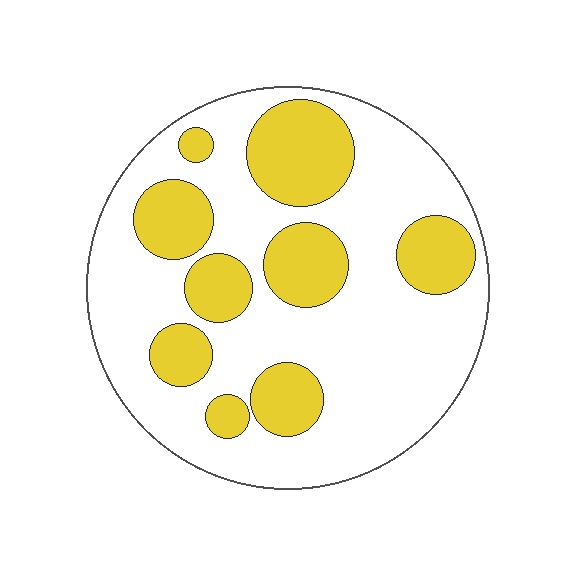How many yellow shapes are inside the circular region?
9.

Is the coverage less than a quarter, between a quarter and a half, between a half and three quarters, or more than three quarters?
Between a quarter and a half.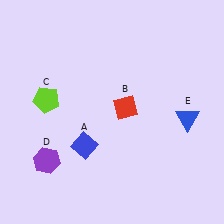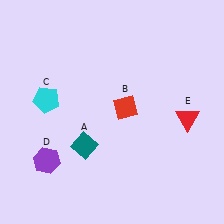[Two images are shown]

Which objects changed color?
A changed from blue to teal. C changed from lime to cyan. E changed from blue to red.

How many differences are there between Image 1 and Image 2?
There are 3 differences between the two images.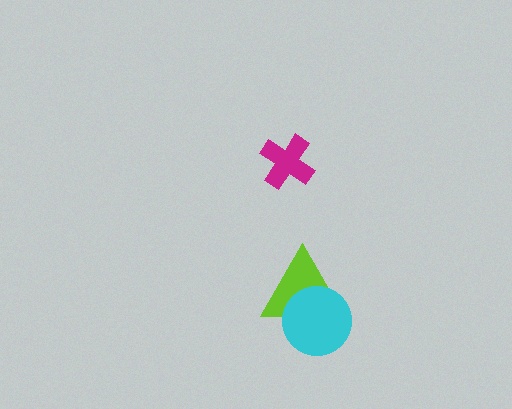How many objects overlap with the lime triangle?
1 object overlaps with the lime triangle.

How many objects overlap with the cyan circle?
1 object overlaps with the cyan circle.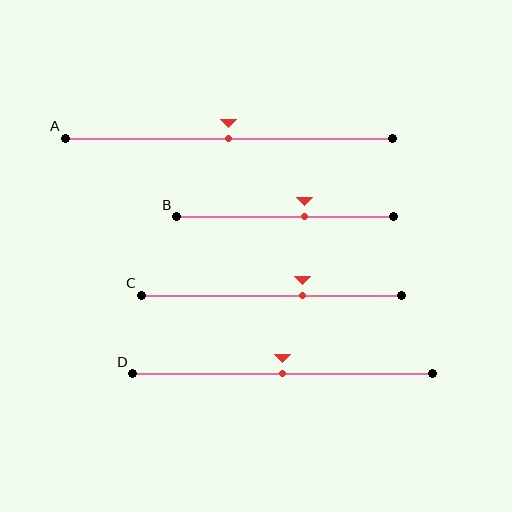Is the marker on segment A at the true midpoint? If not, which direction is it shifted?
Yes, the marker on segment A is at the true midpoint.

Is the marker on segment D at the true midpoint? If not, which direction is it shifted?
Yes, the marker on segment D is at the true midpoint.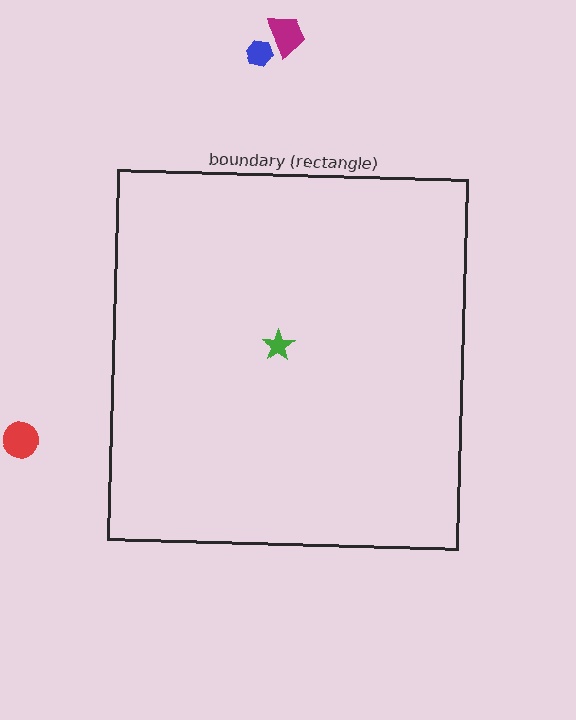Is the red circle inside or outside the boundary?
Outside.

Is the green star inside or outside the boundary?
Inside.